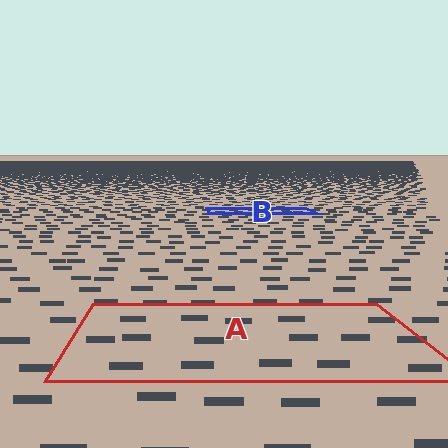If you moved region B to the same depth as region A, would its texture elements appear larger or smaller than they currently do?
They would appear larger. At a closer depth, the same texture elements are projected at a bigger on-screen size.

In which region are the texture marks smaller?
The texture marks are smaller in region B, because it is farther away.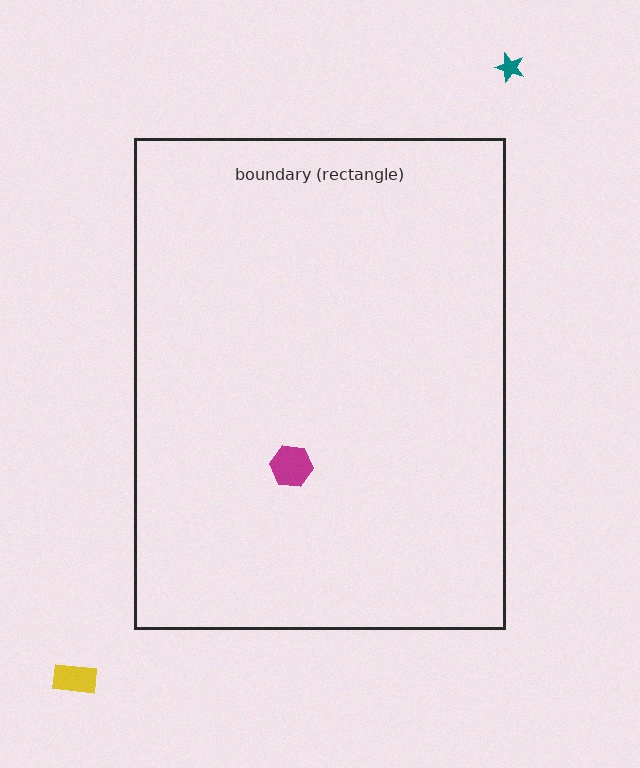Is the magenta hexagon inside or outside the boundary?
Inside.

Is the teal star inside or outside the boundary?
Outside.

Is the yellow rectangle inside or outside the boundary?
Outside.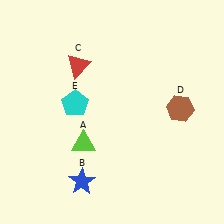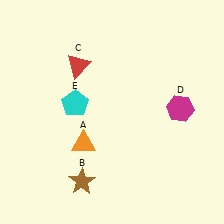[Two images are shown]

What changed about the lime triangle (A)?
In Image 1, A is lime. In Image 2, it changed to orange.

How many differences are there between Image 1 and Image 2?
There are 3 differences between the two images.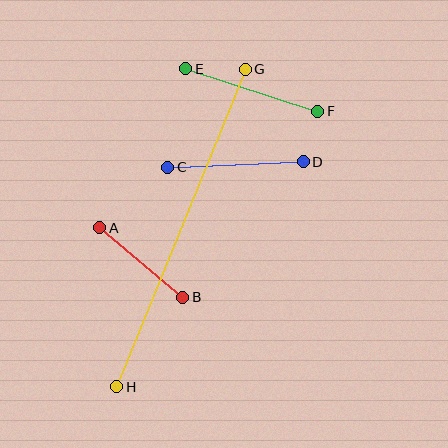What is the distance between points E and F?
The distance is approximately 139 pixels.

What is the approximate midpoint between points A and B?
The midpoint is at approximately (141, 263) pixels.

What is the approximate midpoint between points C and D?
The midpoint is at approximately (236, 165) pixels.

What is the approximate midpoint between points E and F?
The midpoint is at approximately (252, 90) pixels.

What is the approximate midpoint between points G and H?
The midpoint is at approximately (181, 228) pixels.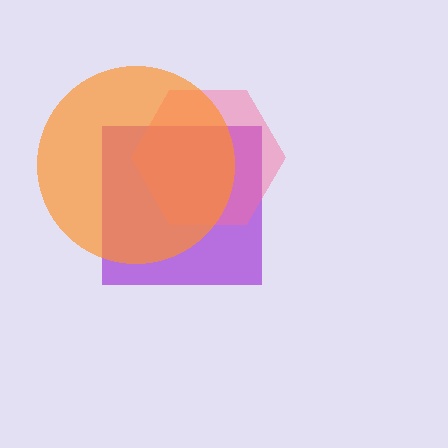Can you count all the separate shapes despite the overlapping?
Yes, there are 3 separate shapes.